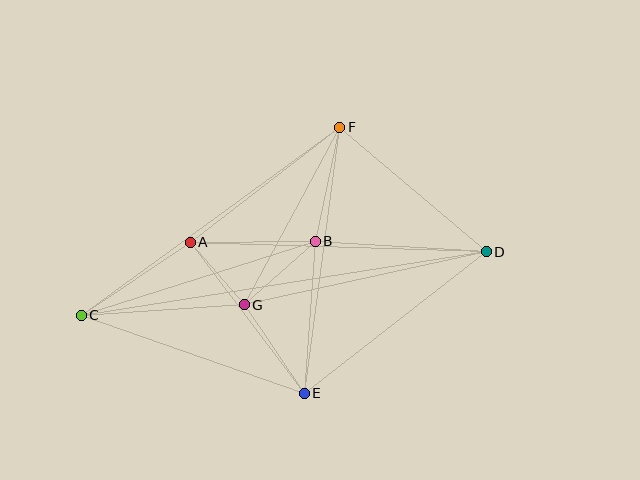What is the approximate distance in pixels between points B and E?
The distance between B and E is approximately 153 pixels.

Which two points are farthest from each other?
Points C and D are farthest from each other.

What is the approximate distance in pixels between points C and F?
The distance between C and F is approximately 320 pixels.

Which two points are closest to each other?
Points A and G are closest to each other.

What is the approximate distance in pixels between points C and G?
The distance between C and G is approximately 164 pixels.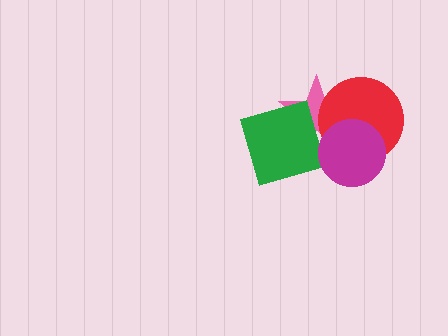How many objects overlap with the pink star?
3 objects overlap with the pink star.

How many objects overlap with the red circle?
3 objects overlap with the red circle.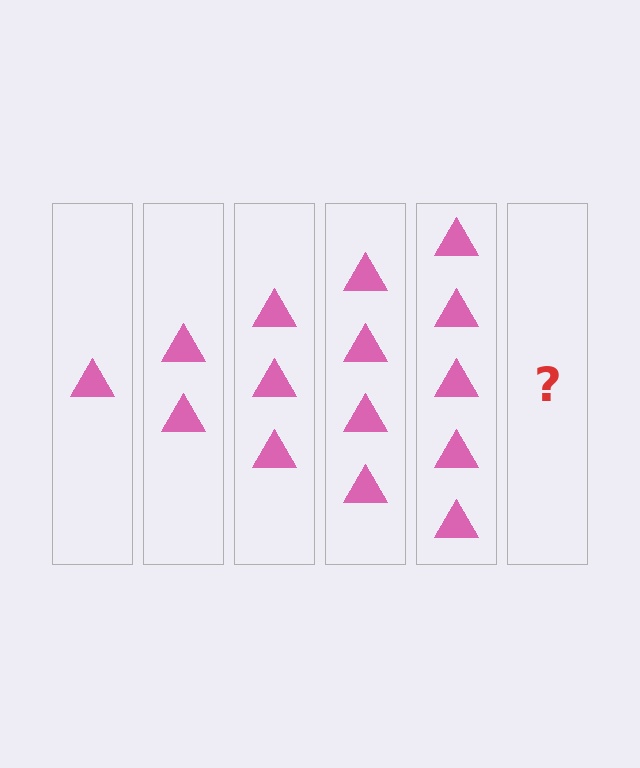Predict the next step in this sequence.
The next step is 6 triangles.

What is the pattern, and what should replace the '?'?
The pattern is that each step adds one more triangle. The '?' should be 6 triangles.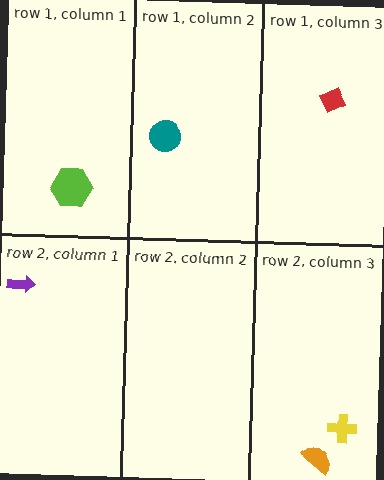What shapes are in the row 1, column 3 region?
The red diamond.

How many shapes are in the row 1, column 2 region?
1.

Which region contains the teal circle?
The row 1, column 2 region.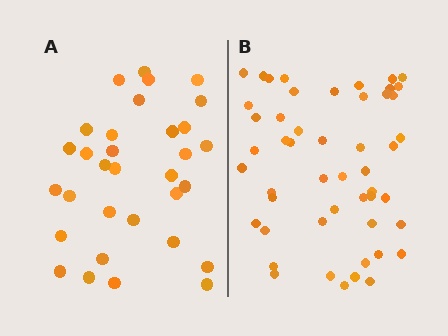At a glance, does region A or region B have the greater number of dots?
Region B (the right region) has more dots.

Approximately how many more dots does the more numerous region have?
Region B has approximately 20 more dots than region A.